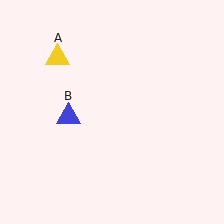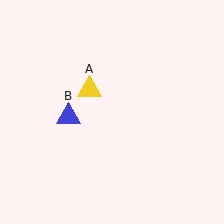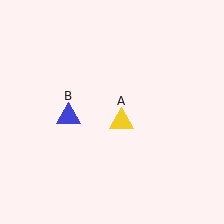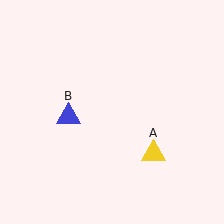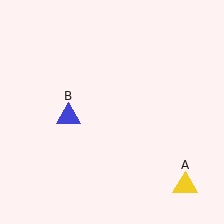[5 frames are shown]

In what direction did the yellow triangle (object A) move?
The yellow triangle (object A) moved down and to the right.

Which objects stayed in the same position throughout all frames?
Blue triangle (object B) remained stationary.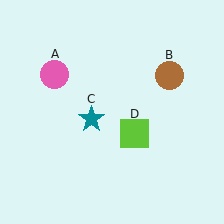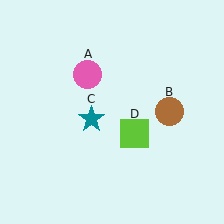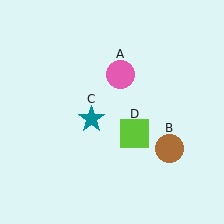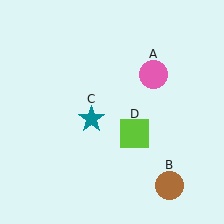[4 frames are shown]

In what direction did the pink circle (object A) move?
The pink circle (object A) moved right.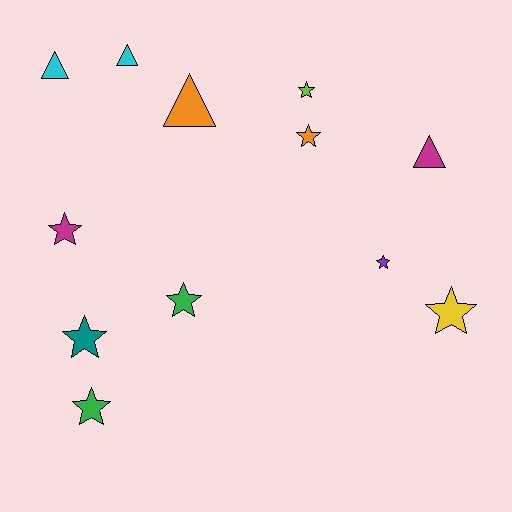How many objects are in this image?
There are 12 objects.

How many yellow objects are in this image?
There is 1 yellow object.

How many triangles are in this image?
There are 4 triangles.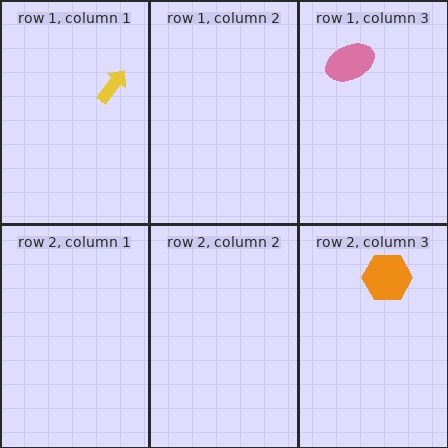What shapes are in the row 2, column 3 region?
The orange hexagon.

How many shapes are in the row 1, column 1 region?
1.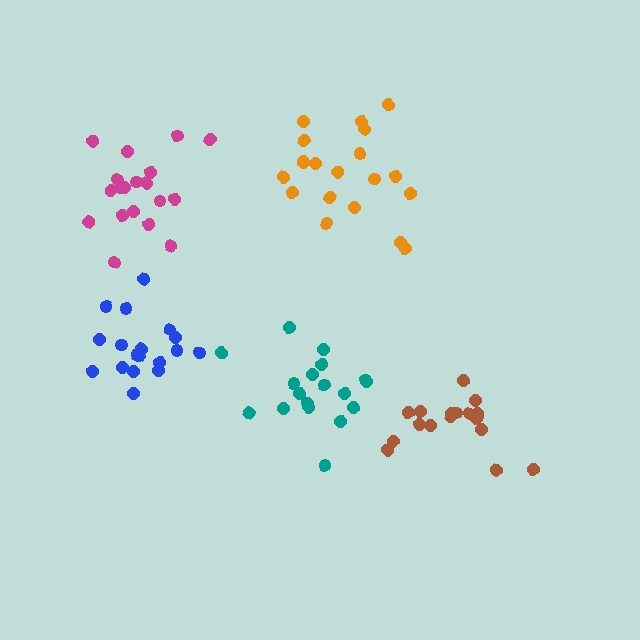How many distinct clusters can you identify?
There are 5 distinct clusters.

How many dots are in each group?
Group 1: 20 dots, Group 2: 19 dots, Group 3: 18 dots, Group 4: 18 dots, Group 5: 17 dots (92 total).